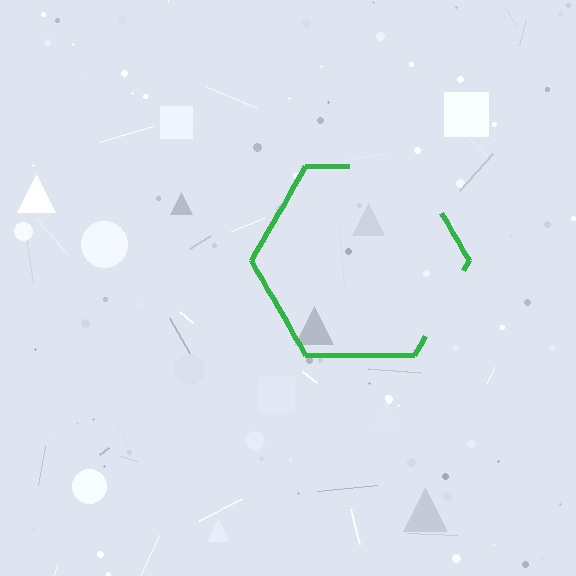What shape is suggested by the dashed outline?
The dashed outline suggests a hexagon.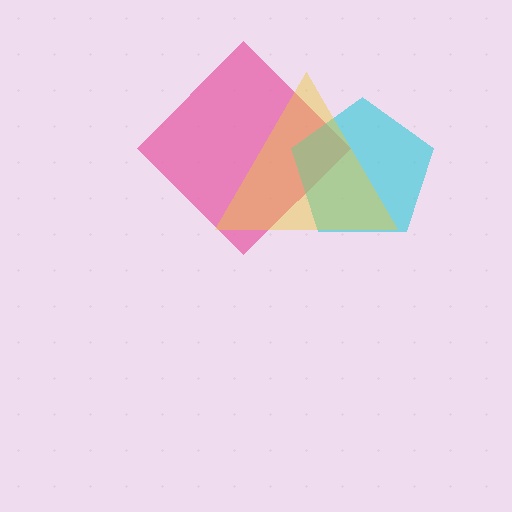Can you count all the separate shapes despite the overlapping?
Yes, there are 3 separate shapes.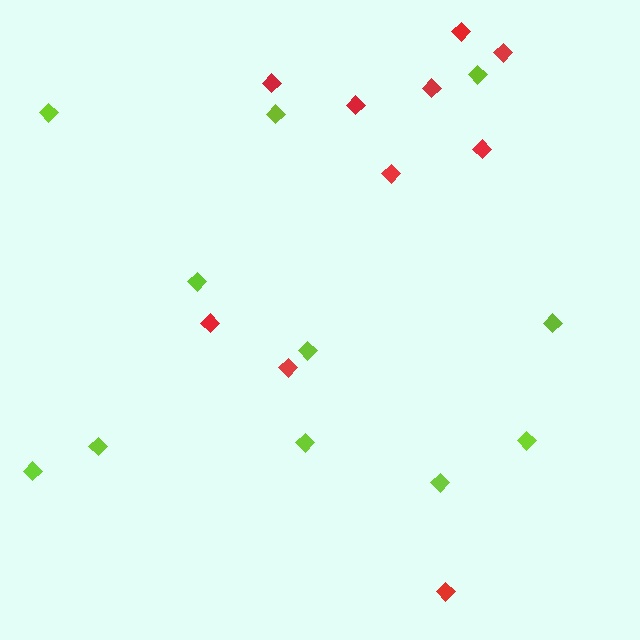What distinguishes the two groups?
There are 2 groups: one group of lime diamonds (11) and one group of red diamonds (10).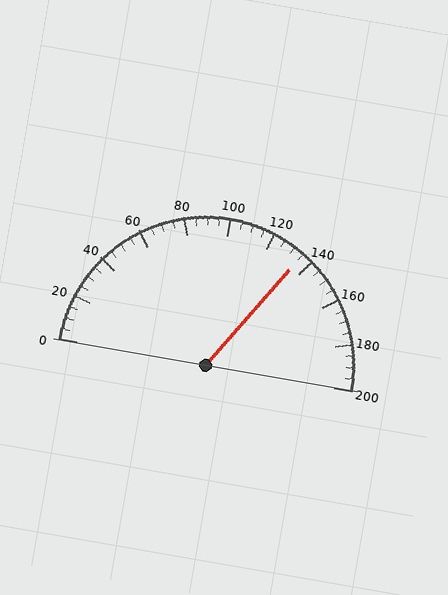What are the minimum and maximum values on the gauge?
The gauge ranges from 0 to 200.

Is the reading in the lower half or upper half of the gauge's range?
The reading is in the upper half of the range (0 to 200).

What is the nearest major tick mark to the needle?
The nearest major tick mark is 140.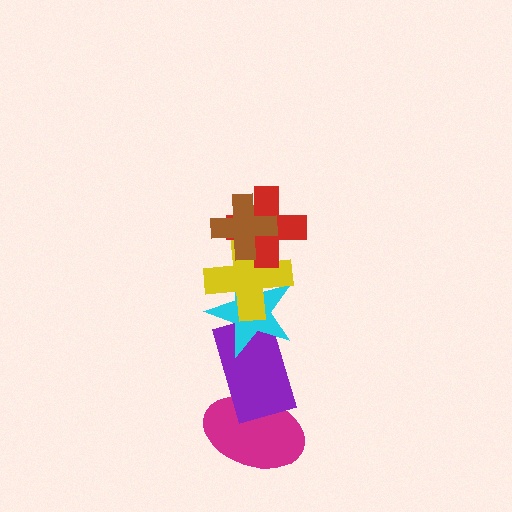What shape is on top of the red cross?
The brown cross is on top of the red cross.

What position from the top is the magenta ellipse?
The magenta ellipse is 6th from the top.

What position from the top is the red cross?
The red cross is 2nd from the top.